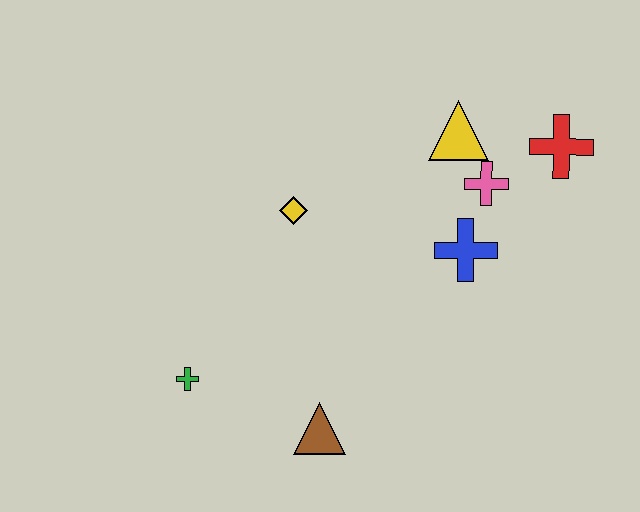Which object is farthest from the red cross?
The green cross is farthest from the red cross.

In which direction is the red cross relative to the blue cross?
The red cross is above the blue cross.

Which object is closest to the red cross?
The pink cross is closest to the red cross.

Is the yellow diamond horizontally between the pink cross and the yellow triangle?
No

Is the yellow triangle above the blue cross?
Yes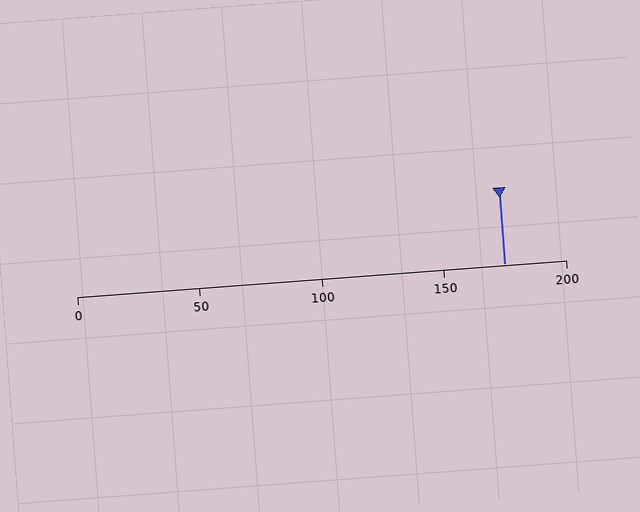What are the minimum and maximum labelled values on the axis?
The axis runs from 0 to 200.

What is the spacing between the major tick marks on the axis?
The major ticks are spaced 50 apart.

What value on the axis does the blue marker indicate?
The marker indicates approximately 175.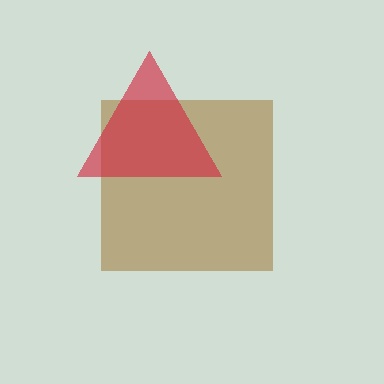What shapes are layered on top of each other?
The layered shapes are: a brown square, a red triangle.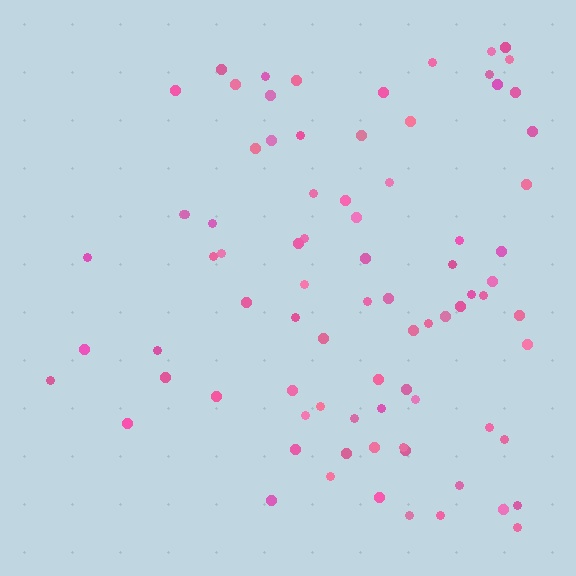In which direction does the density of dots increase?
From left to right, with the right side densest.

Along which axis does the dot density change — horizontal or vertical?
Horizontal.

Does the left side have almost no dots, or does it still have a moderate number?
Still a moderate number, just noticeably fewer than the right.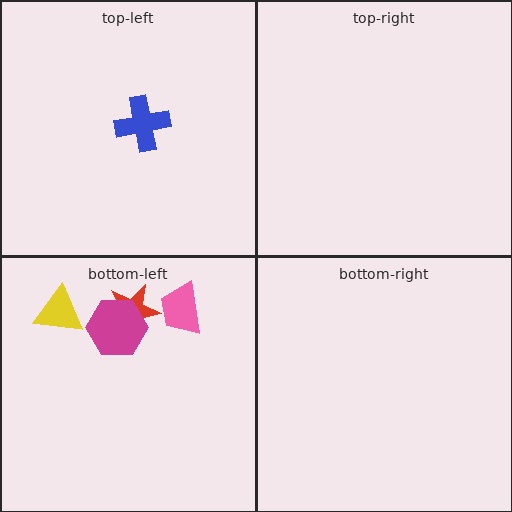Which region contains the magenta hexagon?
The bottom-left region.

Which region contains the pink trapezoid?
The bottom-left region.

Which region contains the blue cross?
The top-left region.